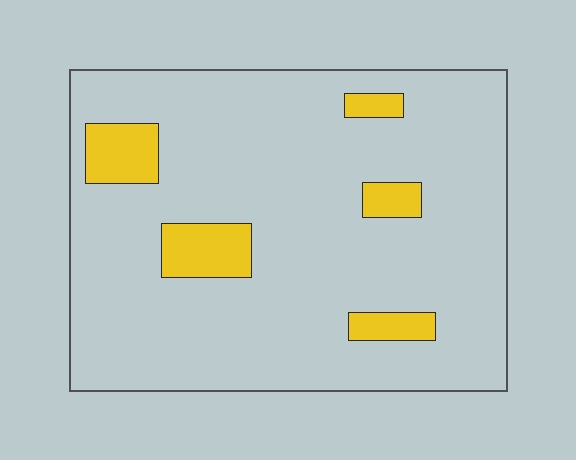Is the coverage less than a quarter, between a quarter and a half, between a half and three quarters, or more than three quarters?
Less than a quarter.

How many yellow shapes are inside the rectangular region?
5.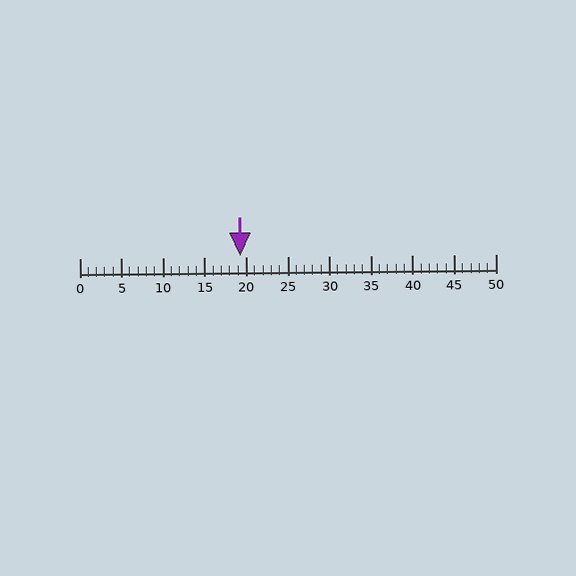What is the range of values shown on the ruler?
The ruler shows values from 0 to 50.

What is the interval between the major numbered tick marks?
The major tick marks are spaced 5 units apart.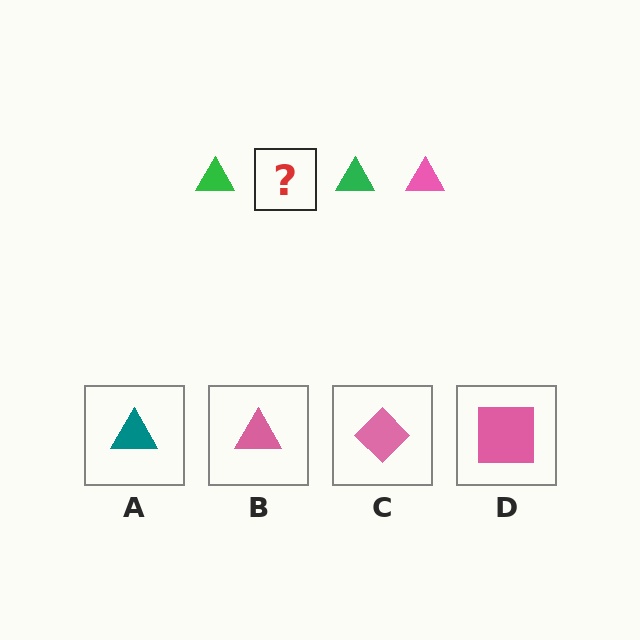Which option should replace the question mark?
Option B.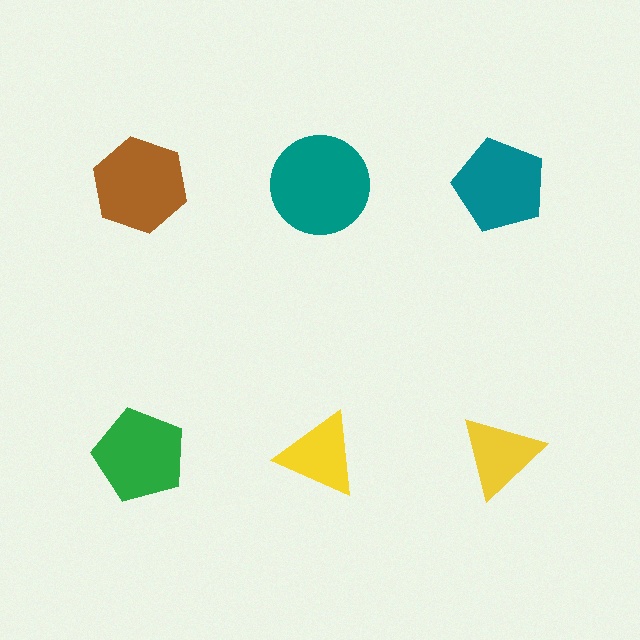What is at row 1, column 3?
A teal pentagon.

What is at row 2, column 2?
A yellow triangle.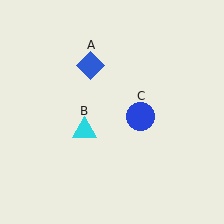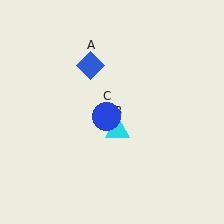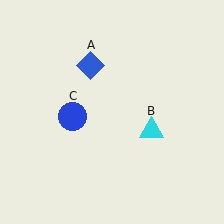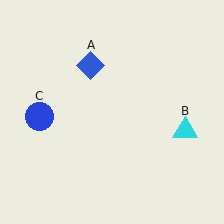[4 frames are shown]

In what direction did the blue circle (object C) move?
The blue circle (object C) moved left.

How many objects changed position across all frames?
2 objects changed position: cyan triangle (object B), blue circle (object C).